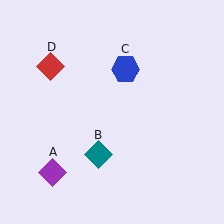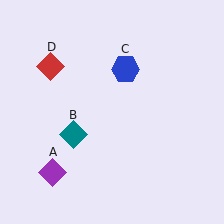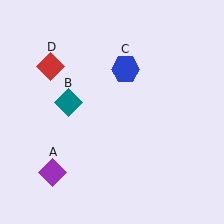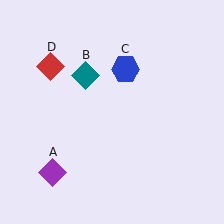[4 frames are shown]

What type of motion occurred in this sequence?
The teal diamond (object B) rotated clockwise around the center of the scene.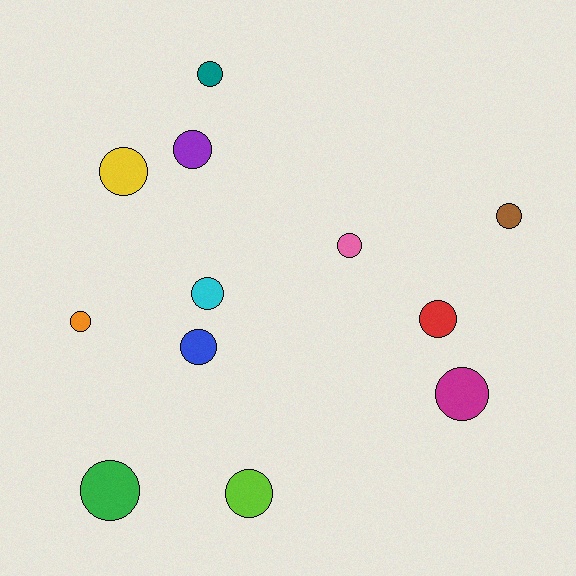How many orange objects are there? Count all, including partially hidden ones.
There is 1 orange object.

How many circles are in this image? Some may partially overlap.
There are 12 circles.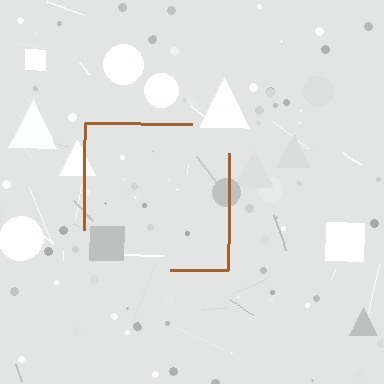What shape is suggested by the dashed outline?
The dashed outline suggests a square.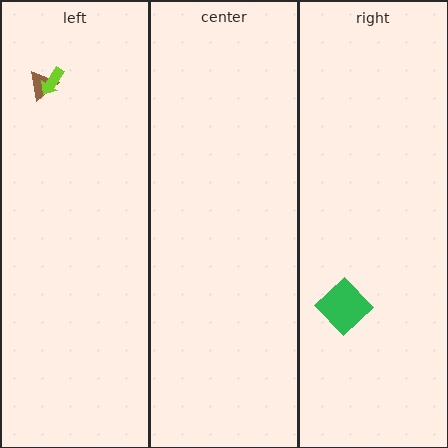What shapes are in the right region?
The green diamond.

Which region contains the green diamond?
The right region.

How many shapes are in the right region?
1.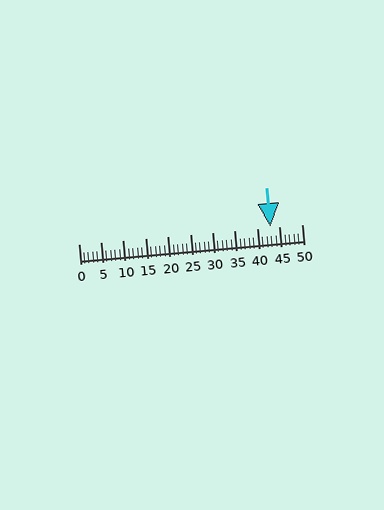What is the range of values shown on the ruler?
The ruler shows values from 0 to 50.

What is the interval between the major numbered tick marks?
The major tick marks are spaced 5 units apart.